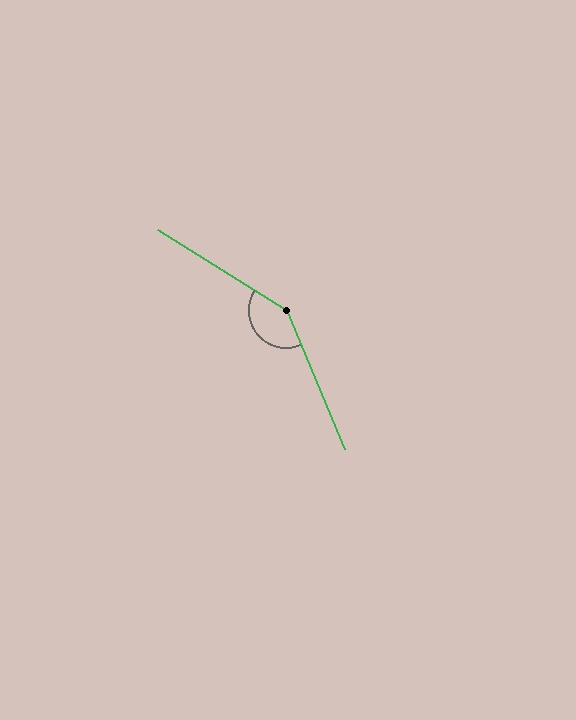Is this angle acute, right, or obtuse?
It is obtuse.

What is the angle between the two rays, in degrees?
Approximately 145 degrees.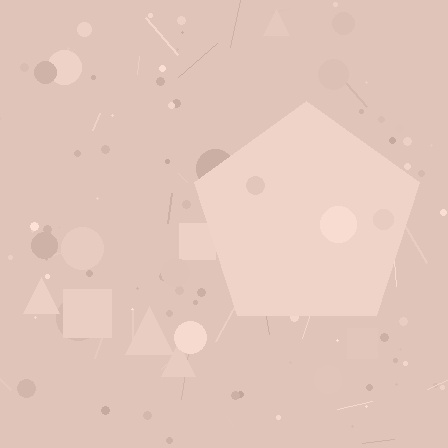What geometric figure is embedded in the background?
A pentagon is embedded in the background.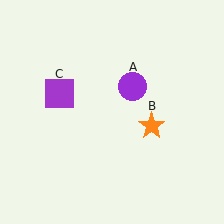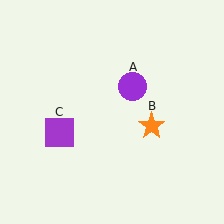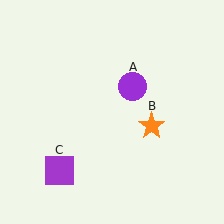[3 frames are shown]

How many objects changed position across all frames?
1 object changed position: purple square (object C).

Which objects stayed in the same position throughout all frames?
Purple circle (object A) and orange star (object B) remained stationary.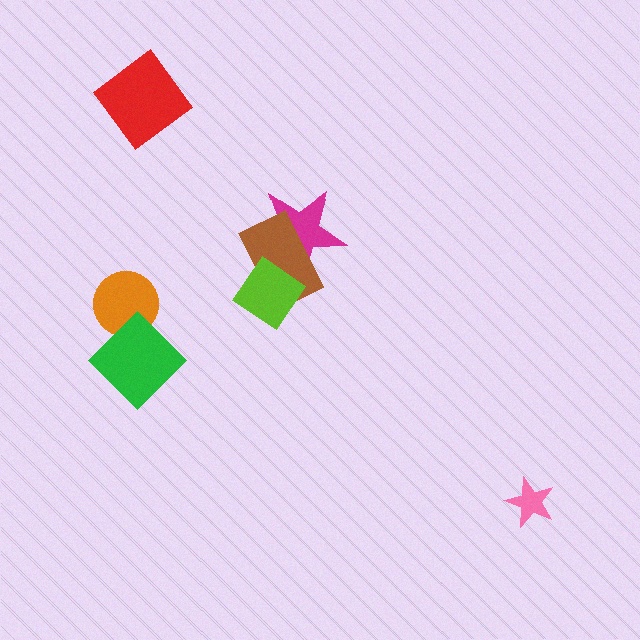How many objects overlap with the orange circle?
1 object overlaps with the orange circle.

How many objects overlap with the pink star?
0 objects overlap with the pink star.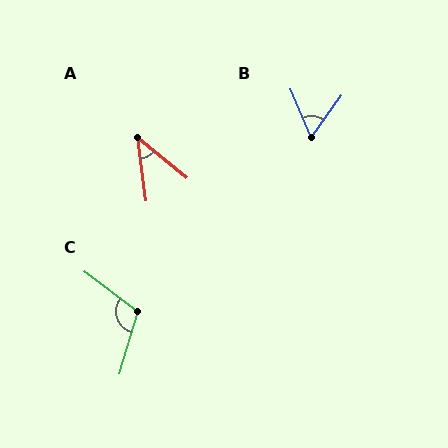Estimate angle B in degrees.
Approximately 59 degrees.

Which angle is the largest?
C, at approximately 110 degrees.